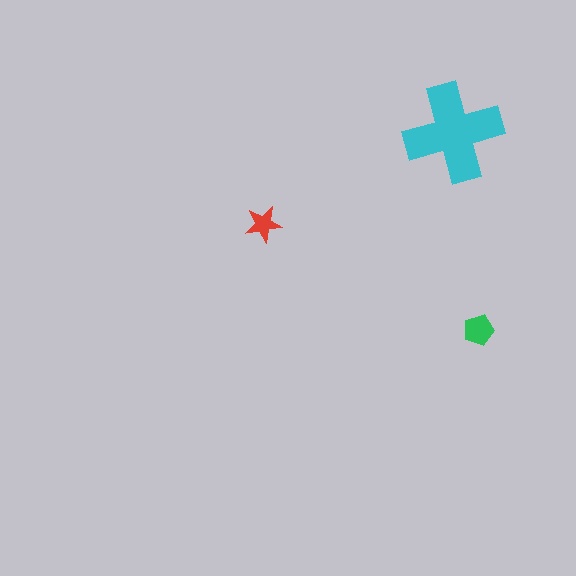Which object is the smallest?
The red star.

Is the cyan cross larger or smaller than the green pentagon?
Larger.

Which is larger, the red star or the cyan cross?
The cyan cross.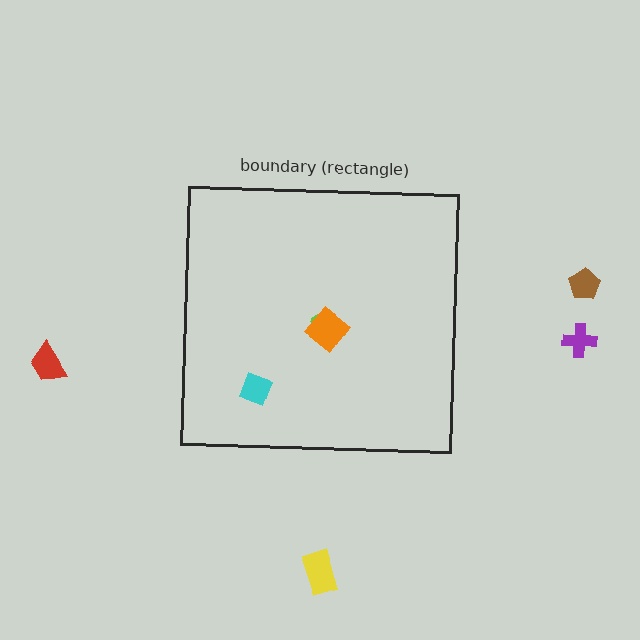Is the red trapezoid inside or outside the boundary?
Outside.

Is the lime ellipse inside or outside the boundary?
Inside.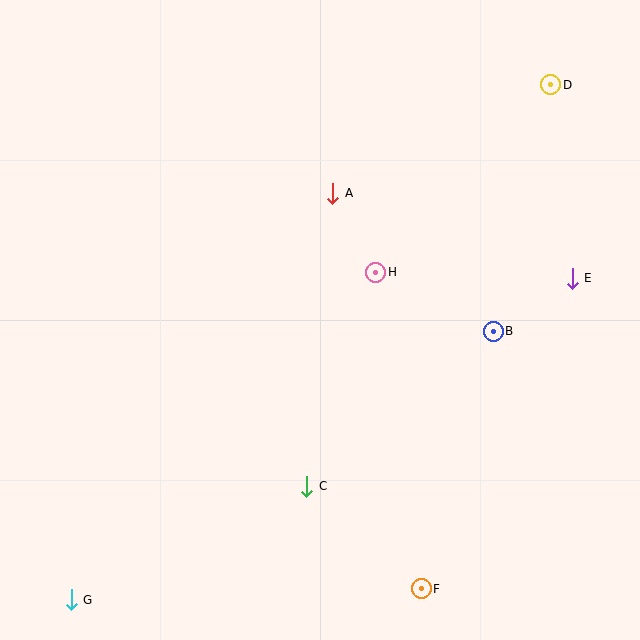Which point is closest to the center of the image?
Point H at (376, 272) is closest to the center.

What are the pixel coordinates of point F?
Point F is at (421, 589).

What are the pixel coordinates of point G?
Point G is at (71, 600).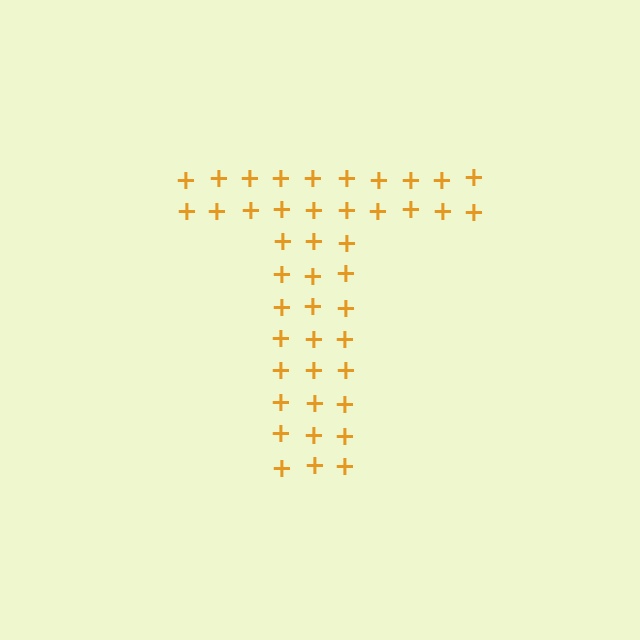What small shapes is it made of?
It is made of small plus signs.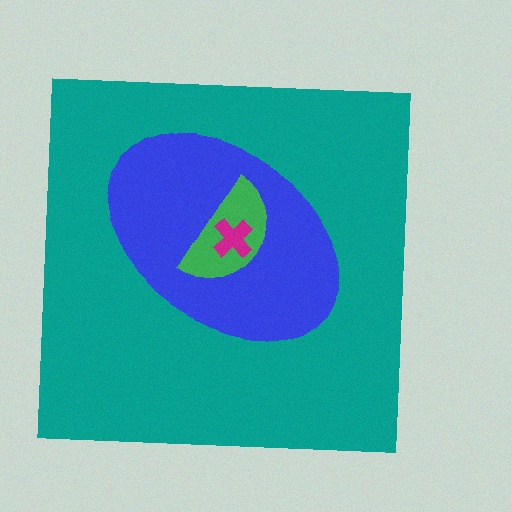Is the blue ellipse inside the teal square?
Yes.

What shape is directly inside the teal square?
The blue ellipse.